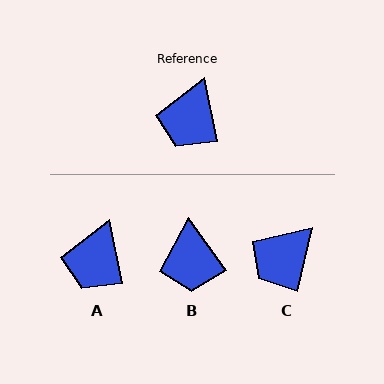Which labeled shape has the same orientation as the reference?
A.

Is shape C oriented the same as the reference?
No, it is off by about 25 degrees.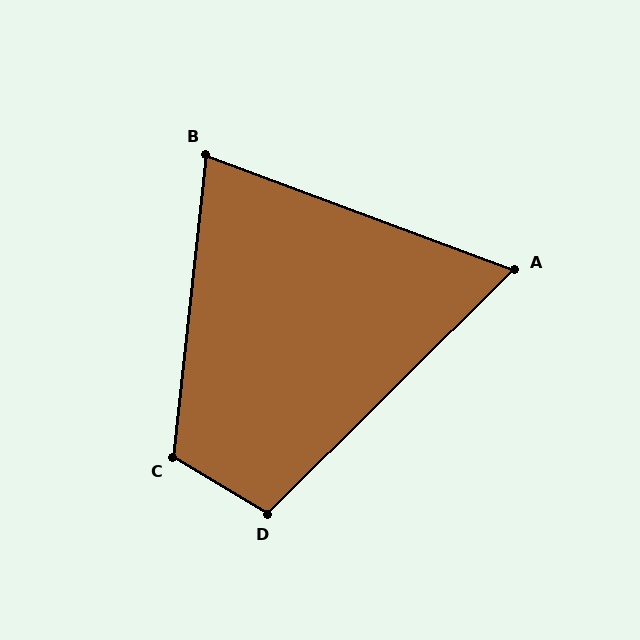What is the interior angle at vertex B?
Approximately 76 degrees (acute).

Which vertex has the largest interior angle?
C, at approximately 115 degrees.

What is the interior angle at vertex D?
Approximately 104 degrees (obtuse).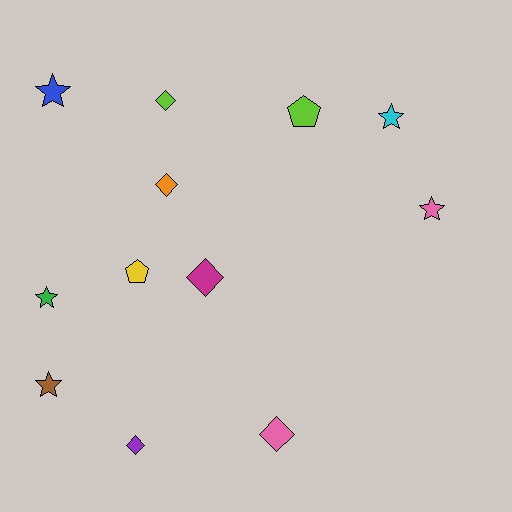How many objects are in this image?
There are 12 objects.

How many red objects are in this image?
There are no red objects.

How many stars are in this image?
There are 5 stars.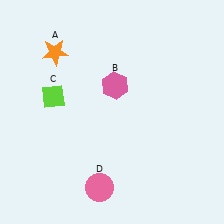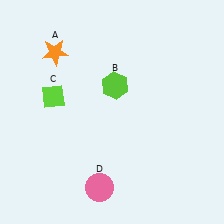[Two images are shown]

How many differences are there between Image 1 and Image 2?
There is 1 difference between the two images.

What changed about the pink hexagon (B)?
In Image 1, B is pink. In Image 2, it changed to lime.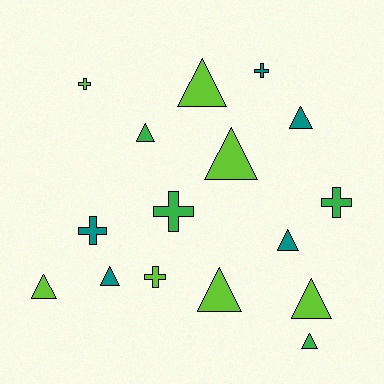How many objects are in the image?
There are 16 objects.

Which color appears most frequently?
Lime, with 7 objects.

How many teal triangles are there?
There are 3 teal triangles.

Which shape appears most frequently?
Triangle, with 10 objects.